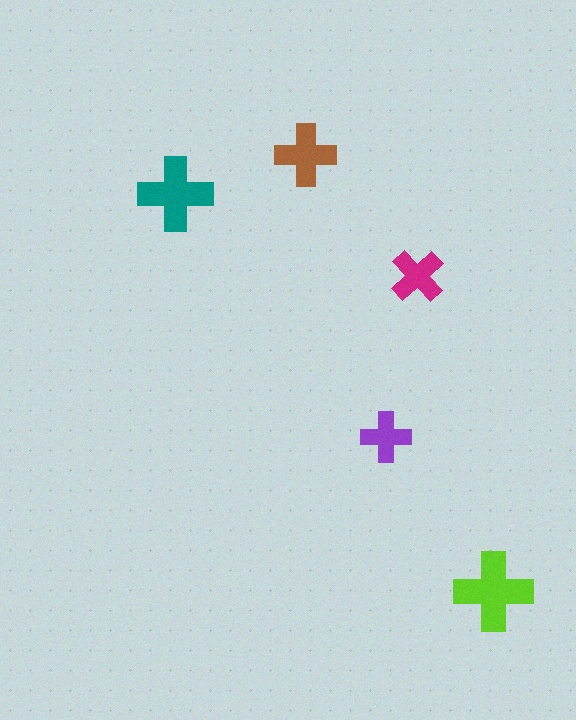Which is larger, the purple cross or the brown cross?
The brown one.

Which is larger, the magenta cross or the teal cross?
The teal one.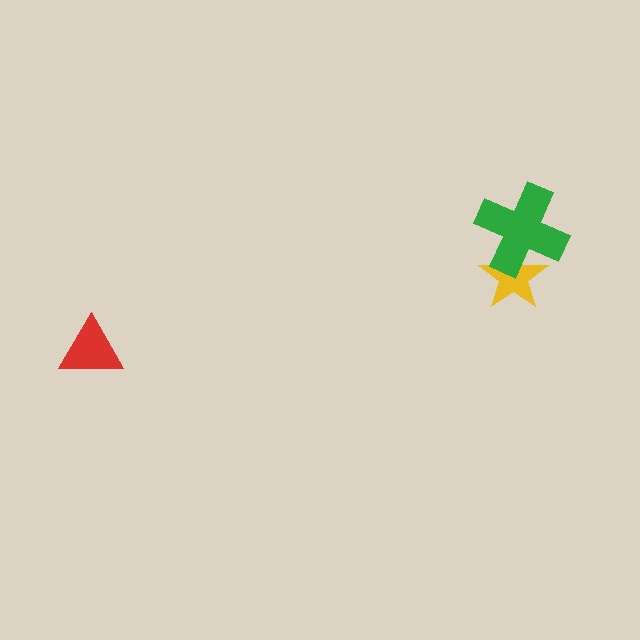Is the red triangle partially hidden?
No, no other shape covers it.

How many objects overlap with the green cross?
1 object overlaps with the green cross.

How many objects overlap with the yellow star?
1 object overlaps with the yellow star.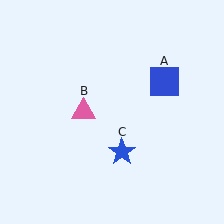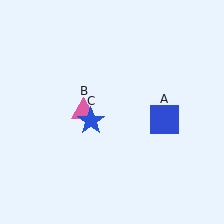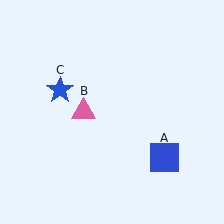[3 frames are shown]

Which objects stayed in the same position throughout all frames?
Pink triangle (object B) remained stationary.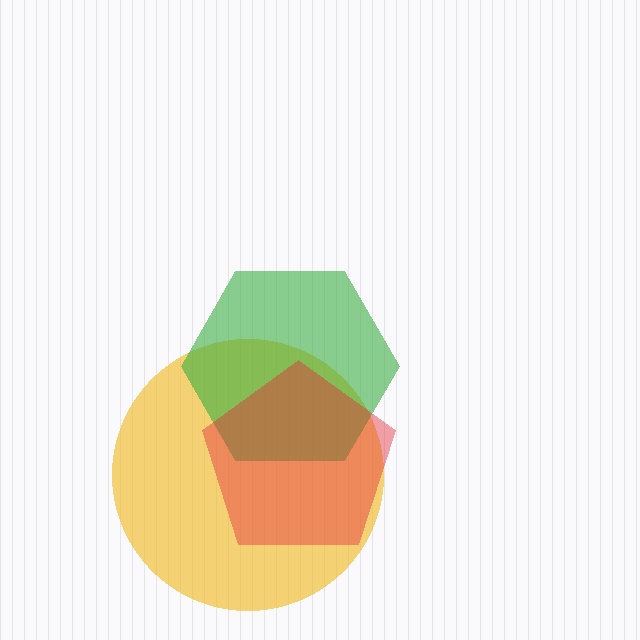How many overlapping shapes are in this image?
There are 3 overlapping shapes in the image.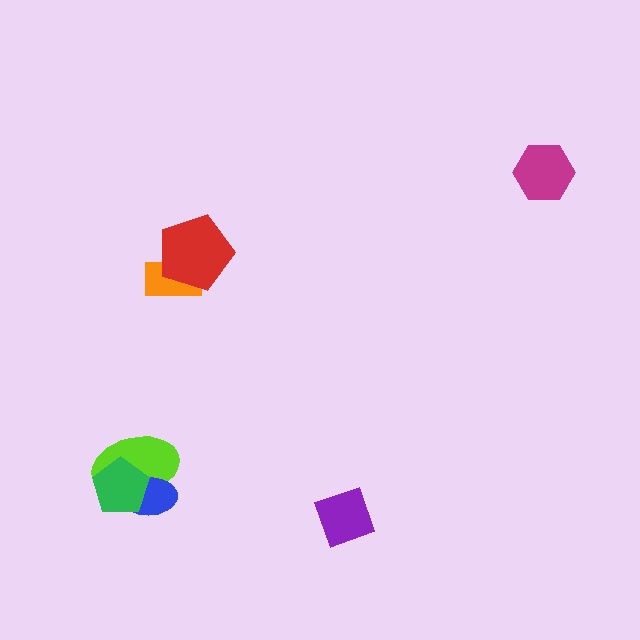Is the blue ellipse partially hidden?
Yes, it is partially covered by another shape.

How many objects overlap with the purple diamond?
0 objects overlap with the purple diamond.